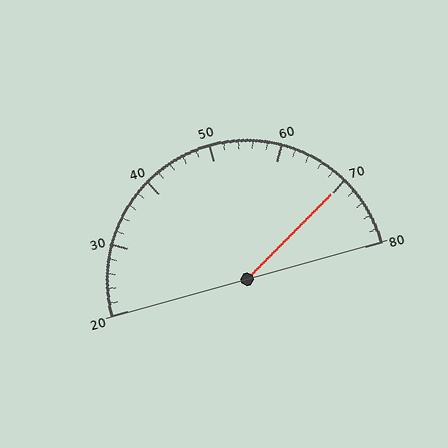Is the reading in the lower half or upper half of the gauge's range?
The reading is in the upper half of the range (20 to 80).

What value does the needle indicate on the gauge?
The needle indicates approximately 70.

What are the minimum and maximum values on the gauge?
The gauge ranges from 20 to 80.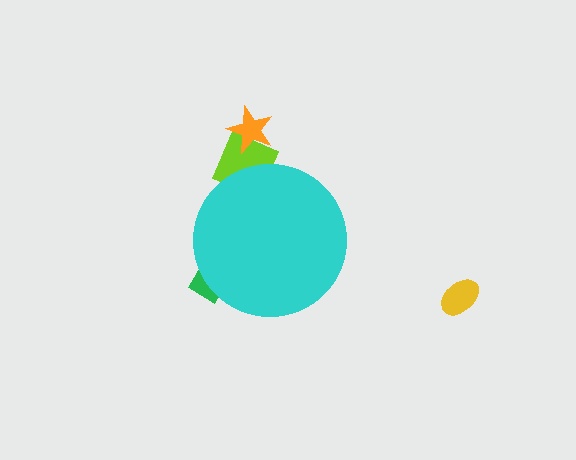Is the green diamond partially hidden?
Yes, the green diamond is partially hidden behind the cyan circle.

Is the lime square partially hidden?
Yes, the lime square is partially hidden behind the cyan circle.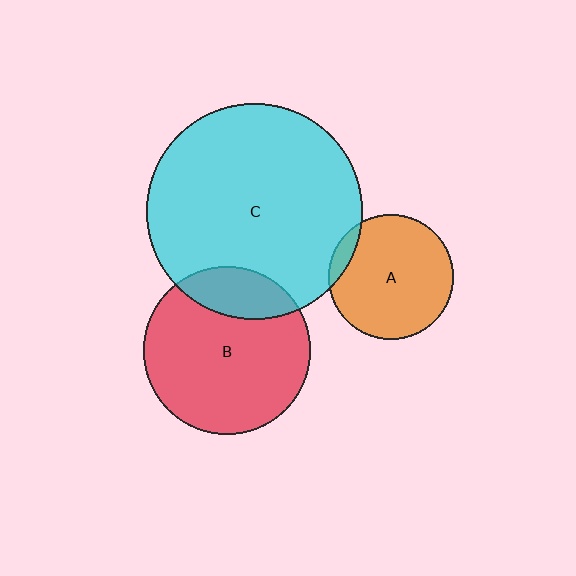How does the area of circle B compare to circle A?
Approximately 1.8 times.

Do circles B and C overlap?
Yes.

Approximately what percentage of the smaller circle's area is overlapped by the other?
Approximately 20%.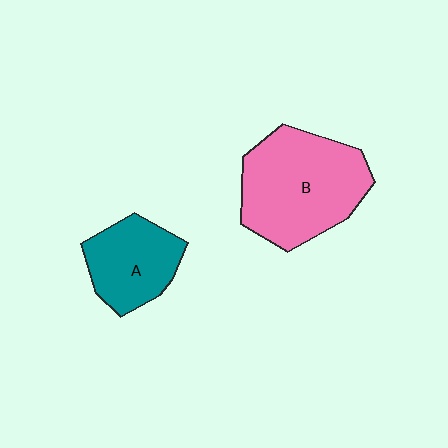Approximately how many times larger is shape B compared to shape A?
Approximately 1.7 times.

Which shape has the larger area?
Shape B (pink).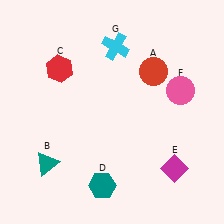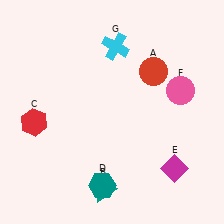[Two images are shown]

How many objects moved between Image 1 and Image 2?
2 objects moved between the two images.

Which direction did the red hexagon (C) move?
The red hexagon (C) moved down.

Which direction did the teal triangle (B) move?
The teal triangle (B) moved right.